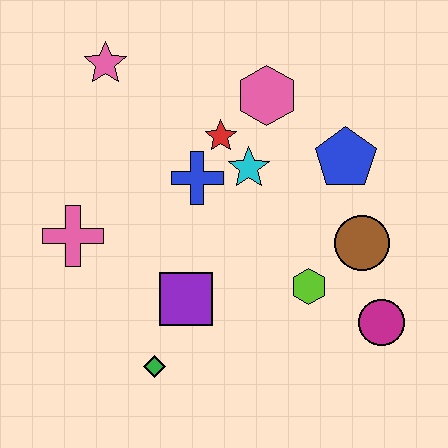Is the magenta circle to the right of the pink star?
Yes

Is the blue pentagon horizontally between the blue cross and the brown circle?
Yes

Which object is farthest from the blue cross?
The magenta circle is farthest from the blue cross.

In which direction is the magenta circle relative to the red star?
The magenta circle is below the red star.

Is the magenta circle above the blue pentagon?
No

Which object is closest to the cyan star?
The red star is closest to the cyan star.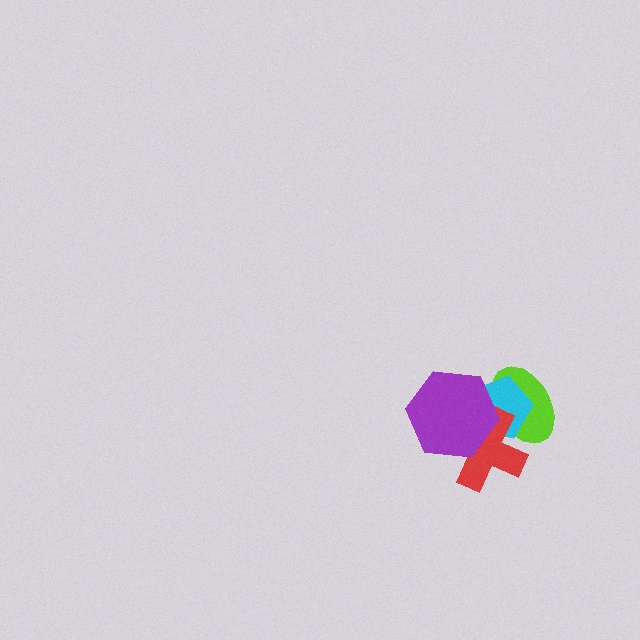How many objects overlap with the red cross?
3 objects overlap with the red cross.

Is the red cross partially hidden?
Yes, it is partially covered by another shape.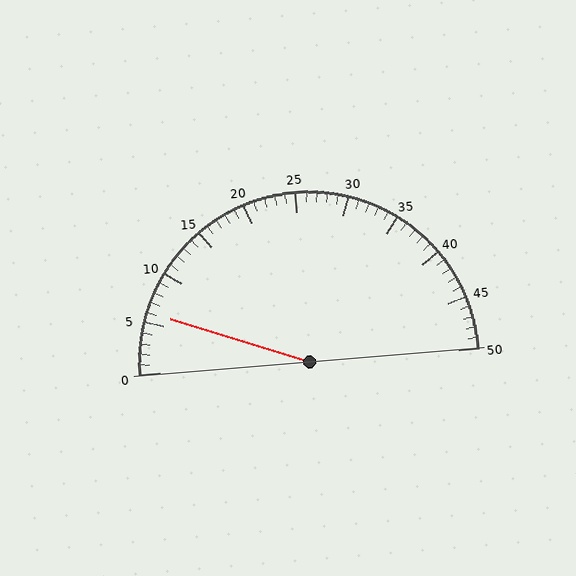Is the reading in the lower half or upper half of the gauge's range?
The reading is in the lower half of the range (0 to 50).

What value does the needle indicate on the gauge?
The needle indicates approximately 6.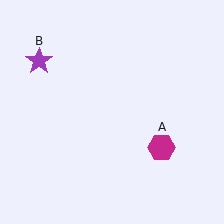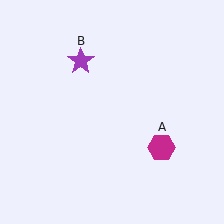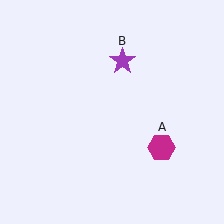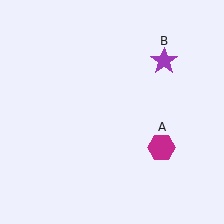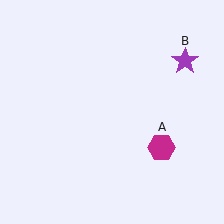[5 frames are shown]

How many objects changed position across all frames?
1 object changed position: purple star (object B).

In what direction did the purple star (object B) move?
The purple star (object B) moved right.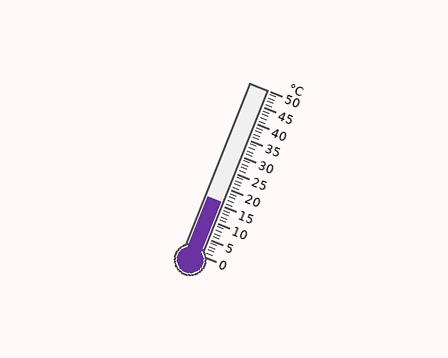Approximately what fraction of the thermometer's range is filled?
The thermometer is filled to approximately 30% of its range.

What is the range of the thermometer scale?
The thermometer scale ranges from 0°C to 50°C.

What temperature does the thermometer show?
The thermometer shows approximately 16°C.